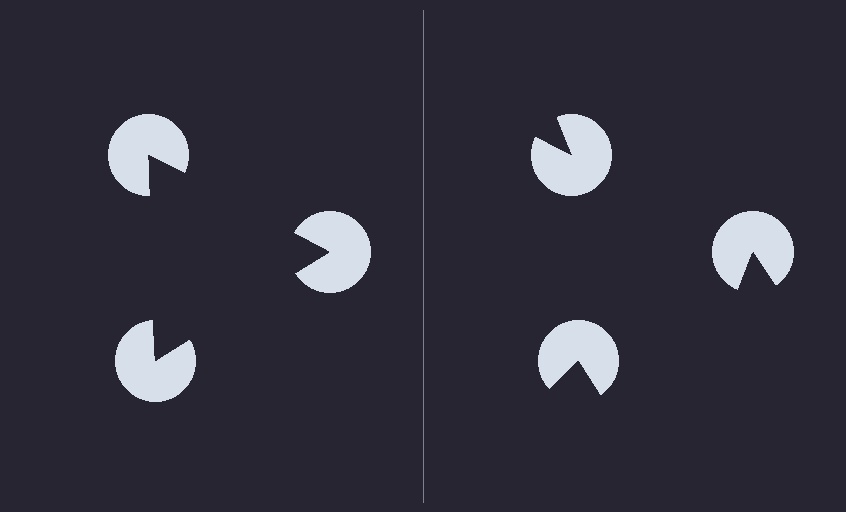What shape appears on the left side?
An illusory triangle.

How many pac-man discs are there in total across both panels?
6 — 3 on each side.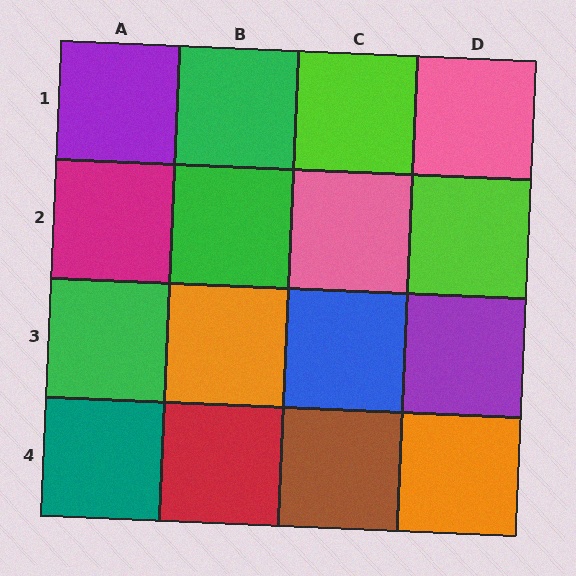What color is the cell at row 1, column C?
Lime.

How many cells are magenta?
1 cell is magenta.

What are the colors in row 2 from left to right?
Magenta, green, pink, lime.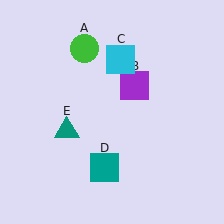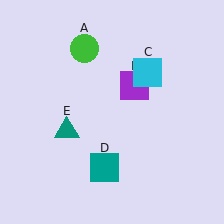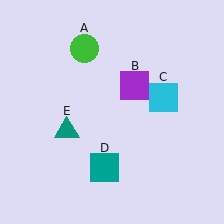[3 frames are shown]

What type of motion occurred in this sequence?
The cyan square (object C) rotated clockwise around the center of the scene.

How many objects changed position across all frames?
1 object changed position: cyan square (object C).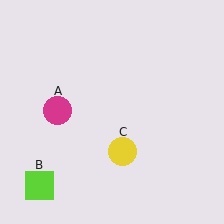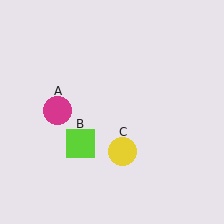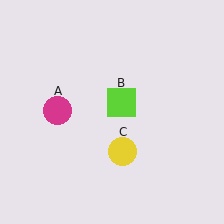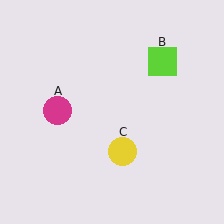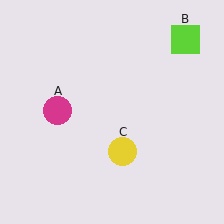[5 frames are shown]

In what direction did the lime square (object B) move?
The lime square (object B) moved up and to the right.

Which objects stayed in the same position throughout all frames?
Magenta circle (object A) and yellow circle (object C) remained stationary.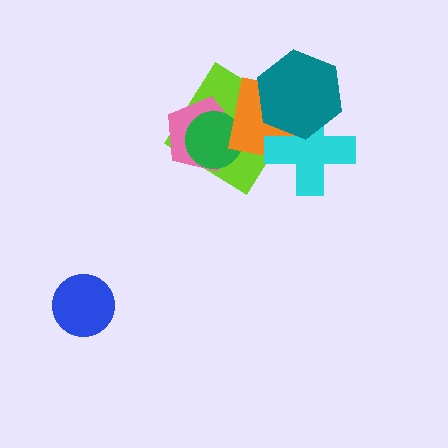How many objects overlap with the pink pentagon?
2 objects overlap with the pink pentagon.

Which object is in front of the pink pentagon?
The green circle is in front of the pink pentagon.